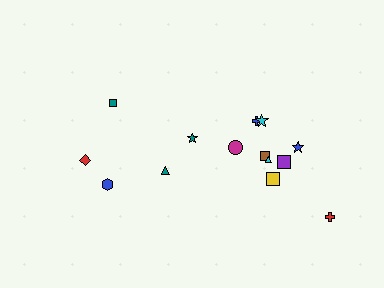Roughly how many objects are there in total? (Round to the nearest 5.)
Roughly 15 objects in total.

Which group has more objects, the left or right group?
The right group.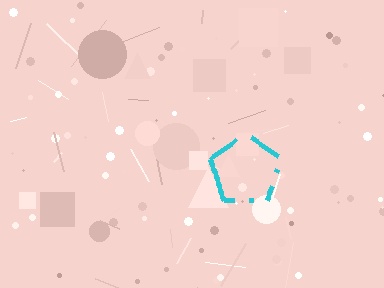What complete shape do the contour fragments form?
The contour fragments form a pentagon.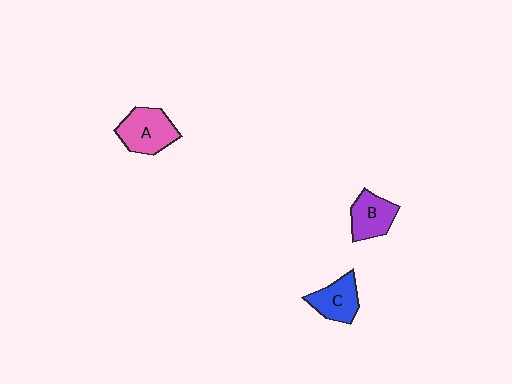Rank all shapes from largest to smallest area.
From largest to smallest: A (pink), B (purple), C (blue).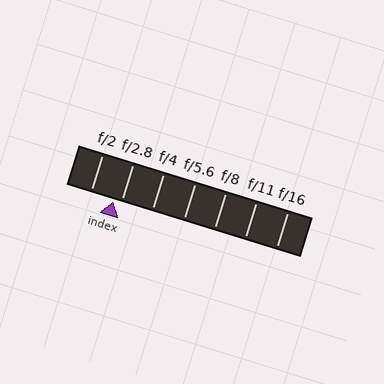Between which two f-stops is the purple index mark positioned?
The index mark is between f/2 and f/2.8.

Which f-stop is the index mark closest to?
The index mark is closest to f/2.8.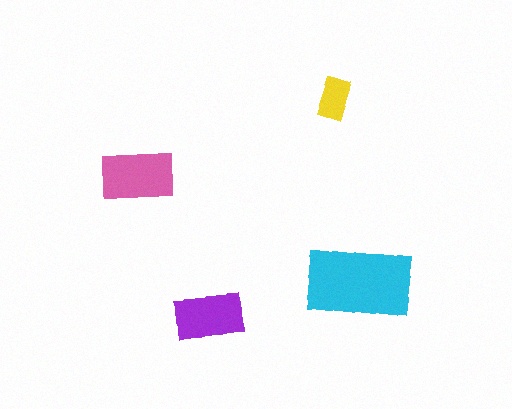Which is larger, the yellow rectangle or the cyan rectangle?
The cyan one.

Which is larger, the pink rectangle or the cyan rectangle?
The cyan one.